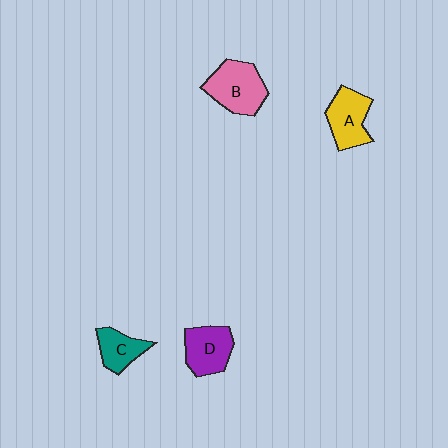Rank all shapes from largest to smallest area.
From largest to smallest: B (pink), A (yellow), D (purple), C (teal).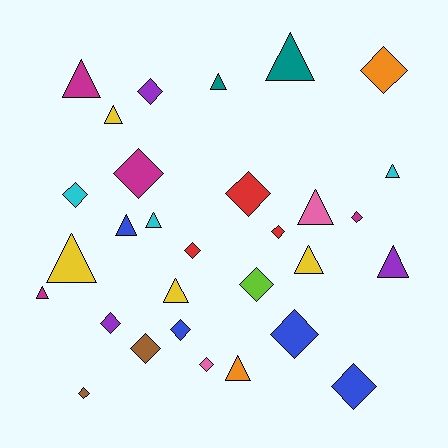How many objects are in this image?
There are 30 objects.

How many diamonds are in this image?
There are 16 diamonds.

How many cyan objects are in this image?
There are 3 cyan objects.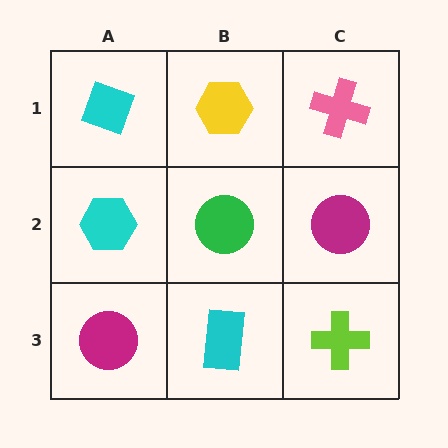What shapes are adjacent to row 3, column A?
A cyan hexagon (row 2, column A), a cyan rectangle (row 3, column B).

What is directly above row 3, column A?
A cyan hexagon.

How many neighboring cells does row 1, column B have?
3.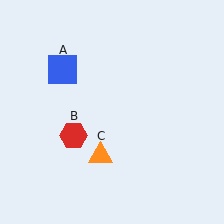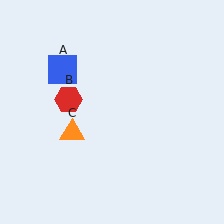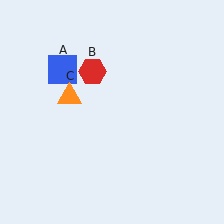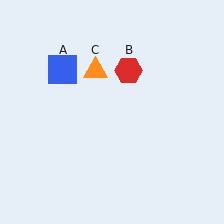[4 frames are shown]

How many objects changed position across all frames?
2 objects changed position: red hexagon (object B), orange triangle (object C).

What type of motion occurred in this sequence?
The red hexagon (object B), orange triangle (object C) rotated clockwise around the center of the scene.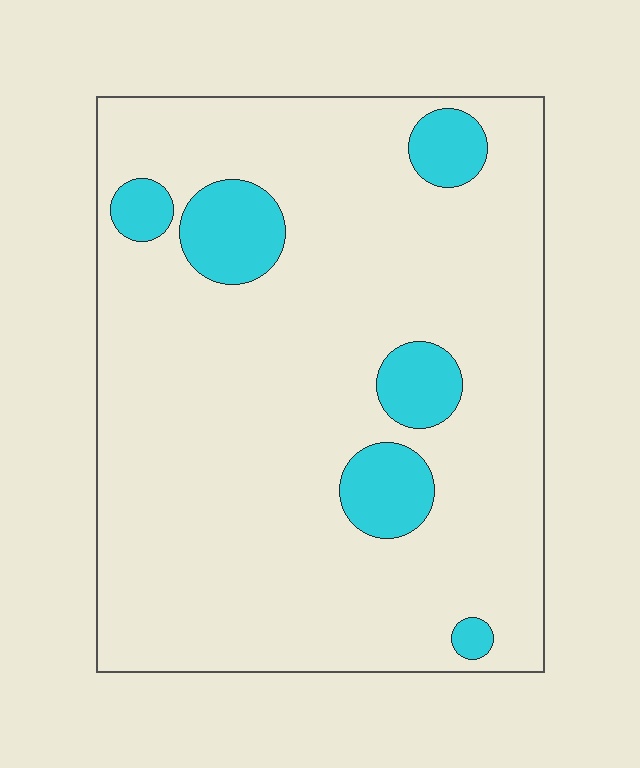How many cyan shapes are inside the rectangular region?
6.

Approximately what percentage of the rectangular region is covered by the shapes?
Approximately 10%.